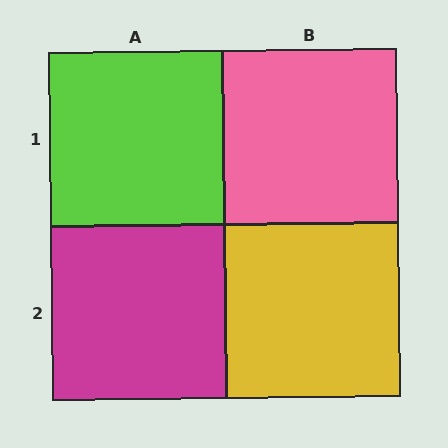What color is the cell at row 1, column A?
Lime.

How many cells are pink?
1 cell is pink.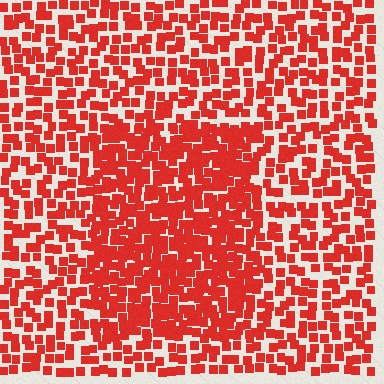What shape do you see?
I see a rectangle.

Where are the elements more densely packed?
The elements are more densely packed inside the rectangle boundary.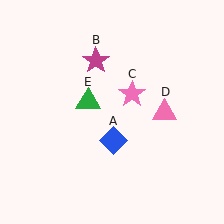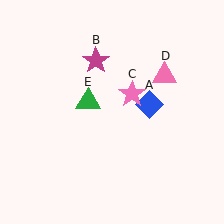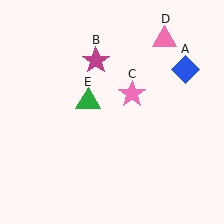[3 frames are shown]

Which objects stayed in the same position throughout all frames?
Magenta star (object B) and pink star (object C) and green triangle (object E) remained stationary.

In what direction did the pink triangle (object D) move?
The pink triangle (object D) moved up.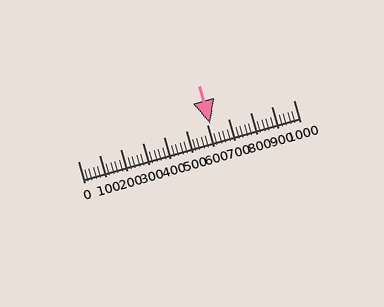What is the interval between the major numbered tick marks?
The major tick marks are spaced 100 units apart.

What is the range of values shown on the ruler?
The ruler shows values from 0 to 1000.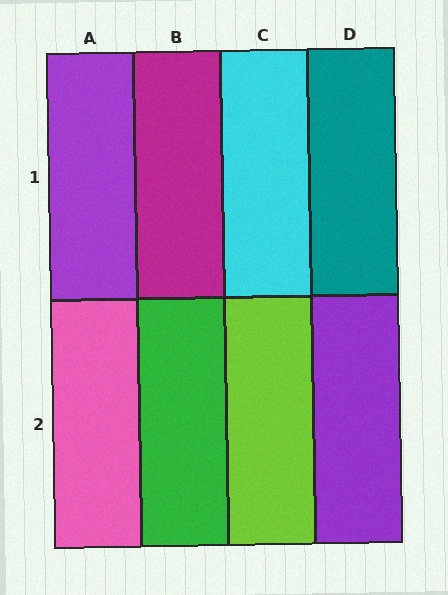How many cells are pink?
1 cell is pink.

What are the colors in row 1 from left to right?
Purple, magenta, cyan, teal.